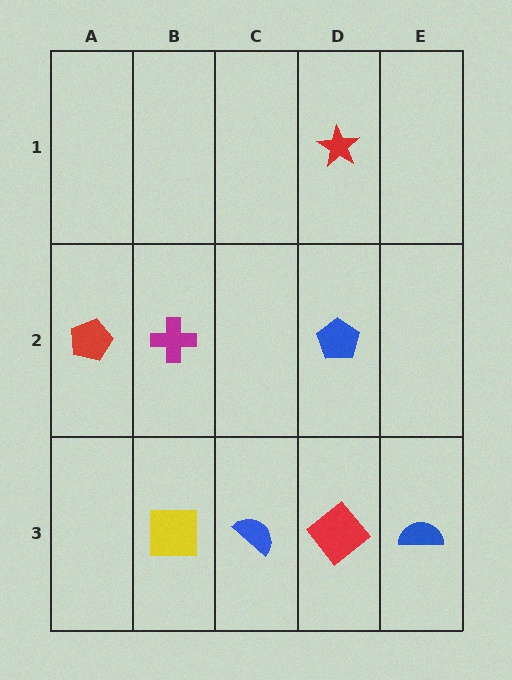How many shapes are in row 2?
3 shapes.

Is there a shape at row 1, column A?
No, that cell is empty.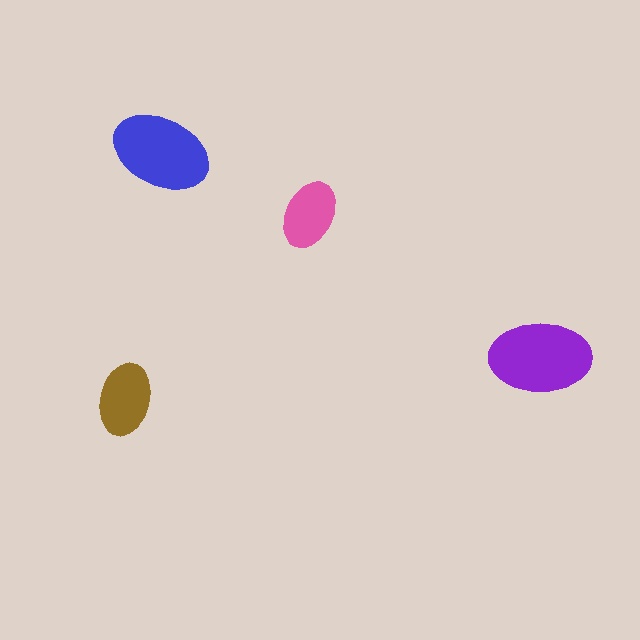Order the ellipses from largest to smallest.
the purple one, the blue one, the brown one, the pink one.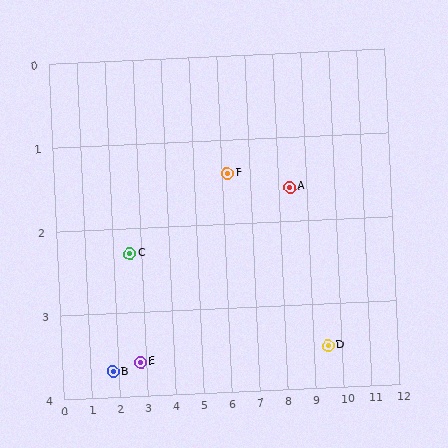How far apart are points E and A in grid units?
Points E and A are about 5.9 grid units apart.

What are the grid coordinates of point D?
Point D is at approximately (9.5, 3.5).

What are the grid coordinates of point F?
Point F is at approximately (6.2, 1.4).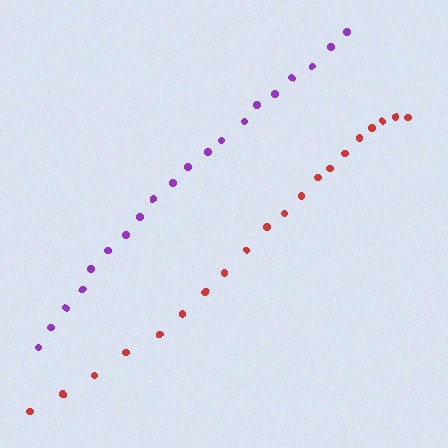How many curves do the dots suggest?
There are 2 distinct paths.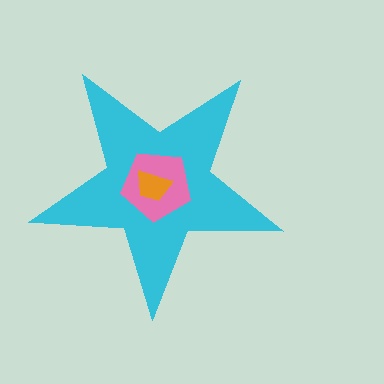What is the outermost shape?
The cyan star.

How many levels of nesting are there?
3.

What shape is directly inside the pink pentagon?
The orange trapezoid.